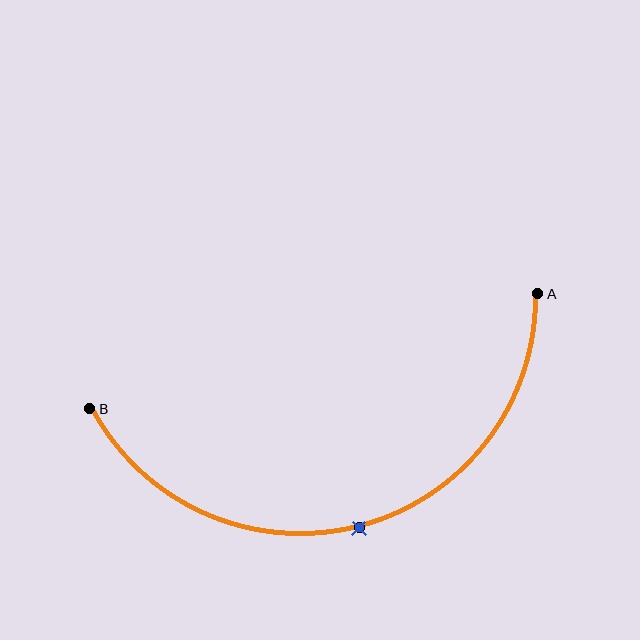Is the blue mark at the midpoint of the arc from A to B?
Yes. The blue mark lies on the arc at equal arc-length from both A and B — it is the arc midpoint.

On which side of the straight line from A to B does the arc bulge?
The arc bulges below the straight line connecting A and B.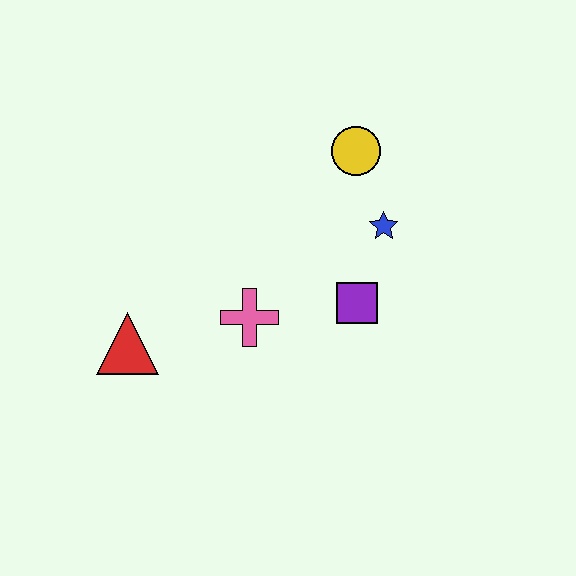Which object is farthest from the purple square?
The red triangle is farthest from the purple square.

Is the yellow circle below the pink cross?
No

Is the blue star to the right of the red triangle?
Yes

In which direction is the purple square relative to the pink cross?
The purple square is to the right of the pink cross.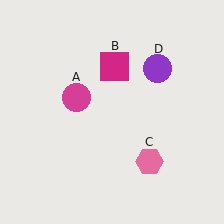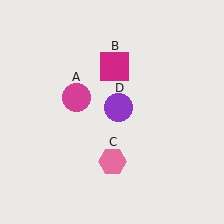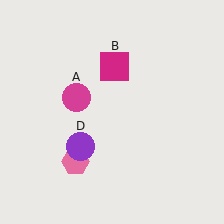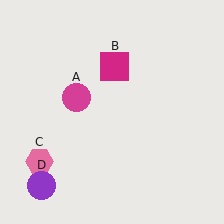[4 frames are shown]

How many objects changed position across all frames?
2 objects changed position: pink hexagon (object C), purple circle (object D).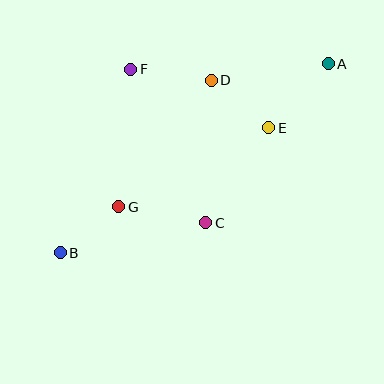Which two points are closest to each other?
Points B and G are closest to each other.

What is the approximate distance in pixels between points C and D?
The distance between C and D is approximately 142 pixels.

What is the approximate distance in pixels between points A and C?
The distance between A and C is approximately 201 pixels.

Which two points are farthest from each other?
Points A and B are farthest from each other.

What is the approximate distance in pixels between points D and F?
The distance between D and F is approximately 81 pixels.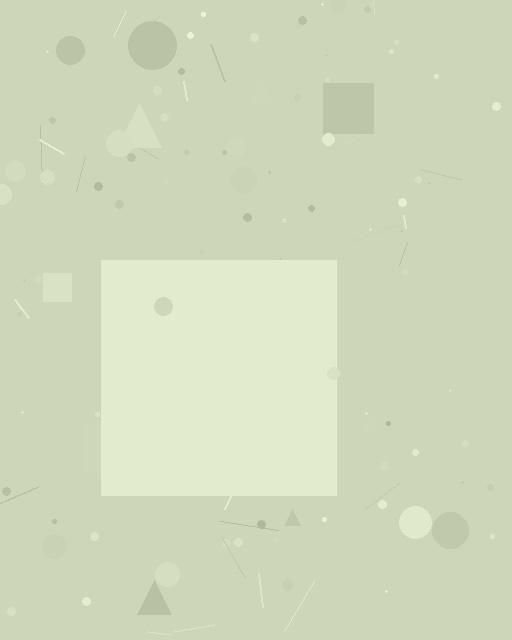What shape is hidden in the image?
A square is hidden in the image.